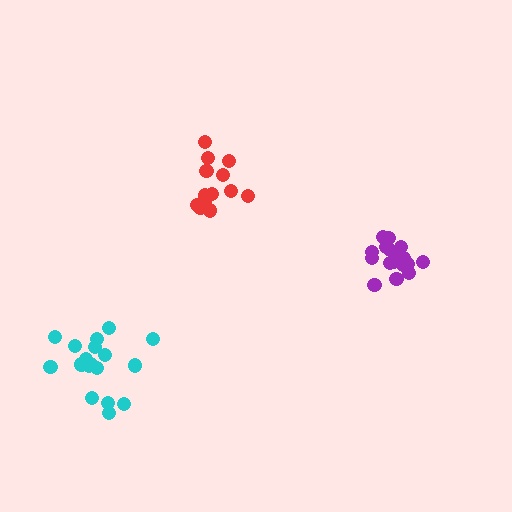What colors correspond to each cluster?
The clusters are colored: cyan, red, purple.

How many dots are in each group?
Group 1: 18 dots, Group 2: 13 dots, Group 3: 18 dots (49 total).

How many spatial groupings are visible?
There are 3 spatial groupings.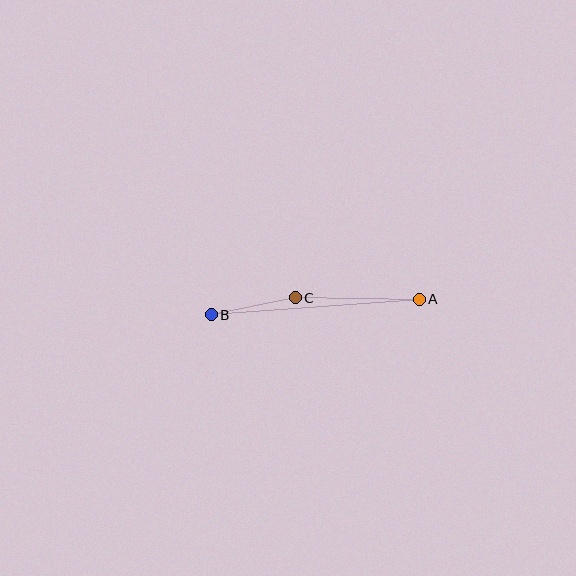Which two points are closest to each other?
Points B and C are closest to each other.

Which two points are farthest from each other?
Points A and B are farthest from each other.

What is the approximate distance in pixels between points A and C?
The distance between A and C is approximately 124 pixels.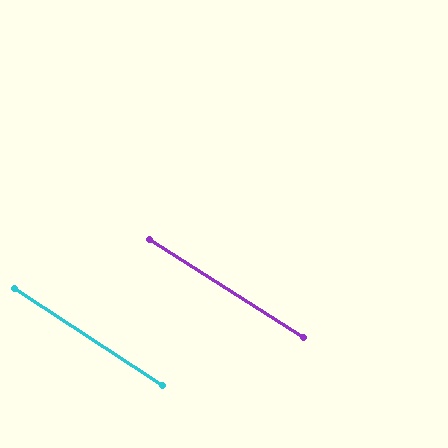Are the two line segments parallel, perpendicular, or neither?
Parallel — their directions differ by only 0.8°.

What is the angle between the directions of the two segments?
Approximately 1 degree.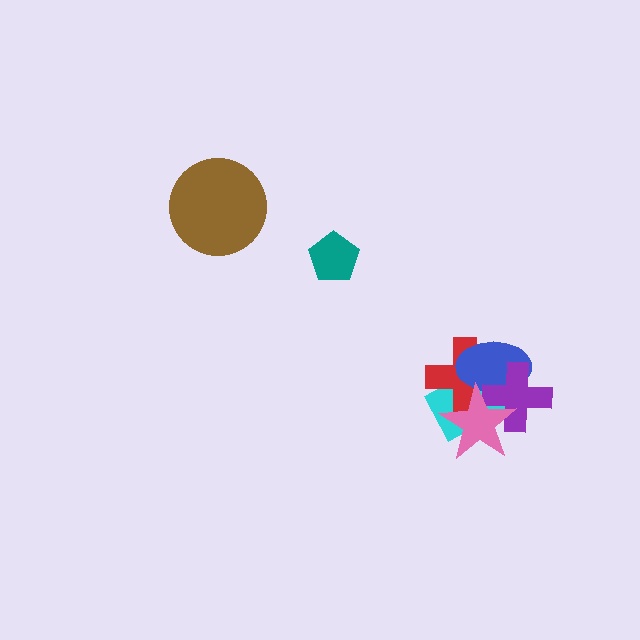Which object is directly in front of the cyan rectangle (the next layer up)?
The red cross is directly in front of the cyan rectangle.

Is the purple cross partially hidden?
Yes, it is partially covered by another shape.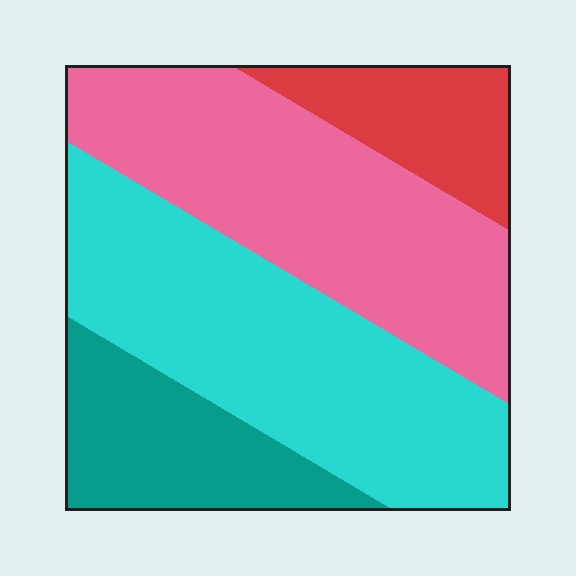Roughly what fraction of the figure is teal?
Teal takes up less than a sixth of the figure.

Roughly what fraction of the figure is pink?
Pink takes up about one third (1/3) of the figure.